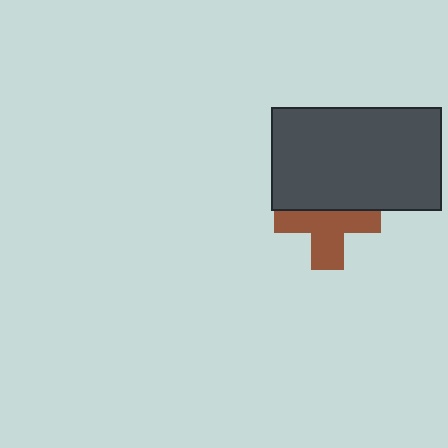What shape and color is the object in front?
The object in front is a dark gray rectangle.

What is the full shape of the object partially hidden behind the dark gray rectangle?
The partially hidden object is a brown cross.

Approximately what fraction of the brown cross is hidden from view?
Roughly 41% of the brown cross is hidden behind the dark gray rectangle.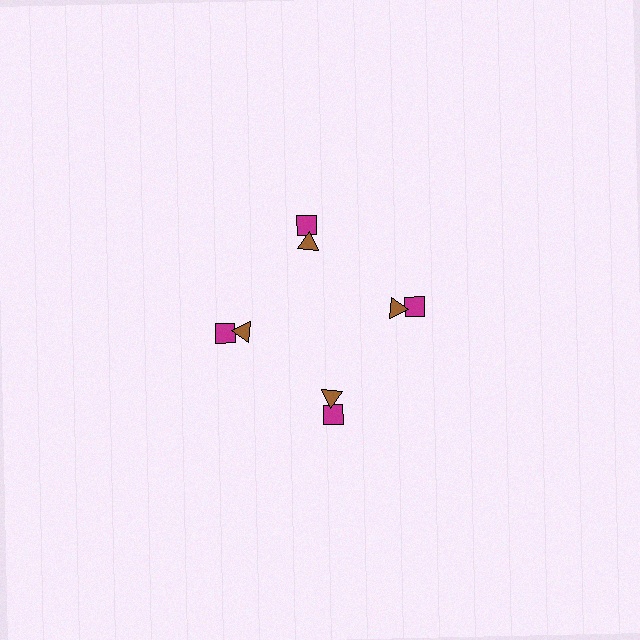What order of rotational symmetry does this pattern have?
This pattern has 4-fold rotational symmetry.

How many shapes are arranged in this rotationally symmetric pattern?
There are 8 shapes, arranged in 4 groups of 2.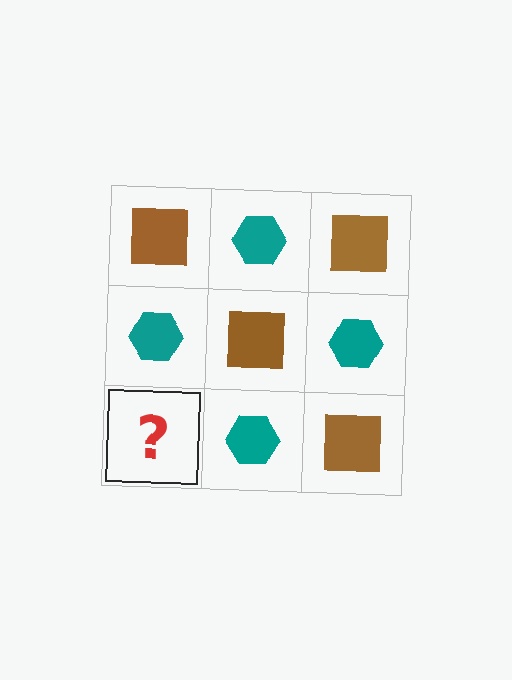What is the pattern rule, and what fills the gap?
The rule is that it alternates brown square and teal hexagon in a checkerboard pattern. The gap should be filled with a brown square.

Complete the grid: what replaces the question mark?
The question mark should be replaced with a brown square.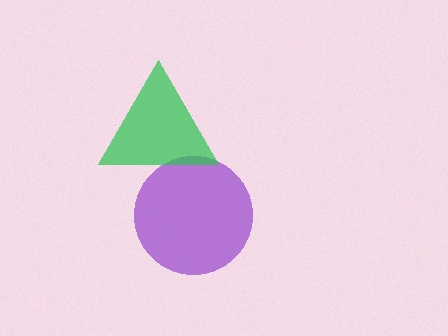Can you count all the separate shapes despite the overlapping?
Yes, there are 2 separate shapes.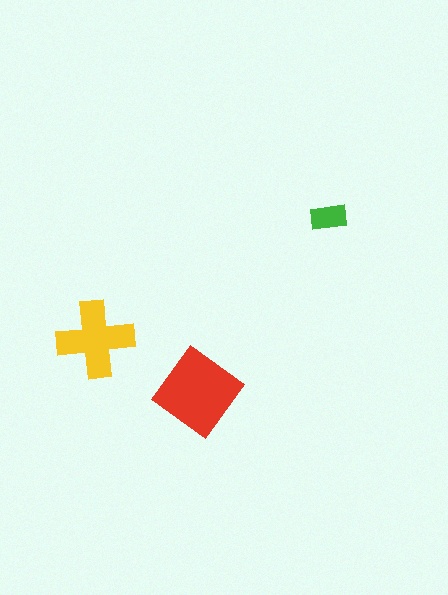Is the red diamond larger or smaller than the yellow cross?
Larger.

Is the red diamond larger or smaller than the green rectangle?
Larger.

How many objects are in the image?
There are 3 objects in the image.